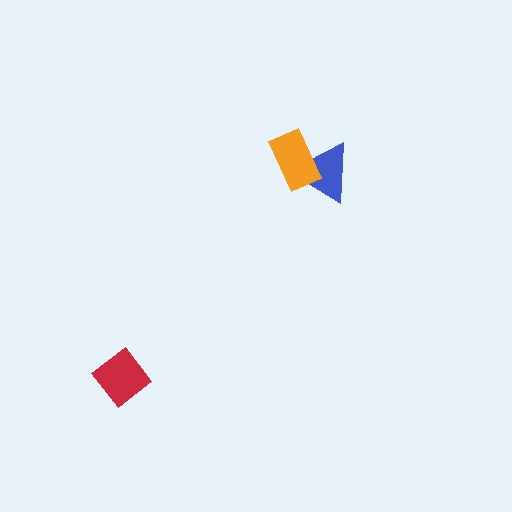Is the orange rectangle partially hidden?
No, no other shape covers it.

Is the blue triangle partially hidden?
Yes, it is partially covered by another shape.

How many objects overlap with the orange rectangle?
1 object overlaps with the orange rectangle.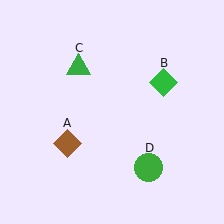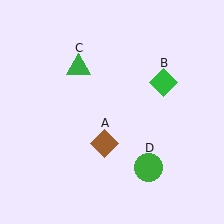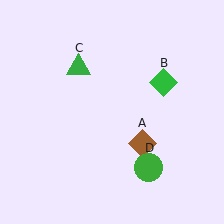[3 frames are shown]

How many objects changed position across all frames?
1 object changed position: brown diamond (object A).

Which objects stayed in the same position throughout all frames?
Green diamond (object B) and green triangle (object C) and green circle (object D) remained stationary.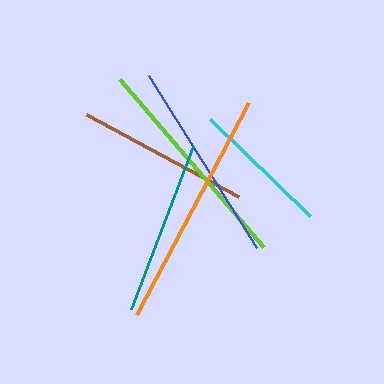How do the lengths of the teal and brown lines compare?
The teal and brown lines are approximately the same length.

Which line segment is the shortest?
The cyan line is the shortest at approximately 139 pixels.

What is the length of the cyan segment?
The cyan segment is approximately 139 pixels long.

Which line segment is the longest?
The orange line is the longest at approximately 239 pixels.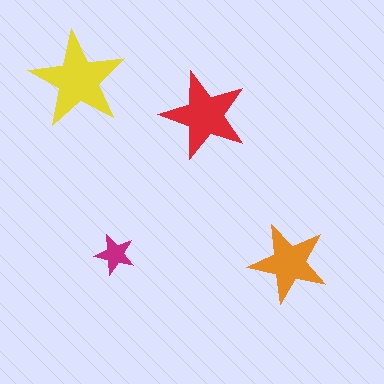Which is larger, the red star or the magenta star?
The red one.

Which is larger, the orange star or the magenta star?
The orange one.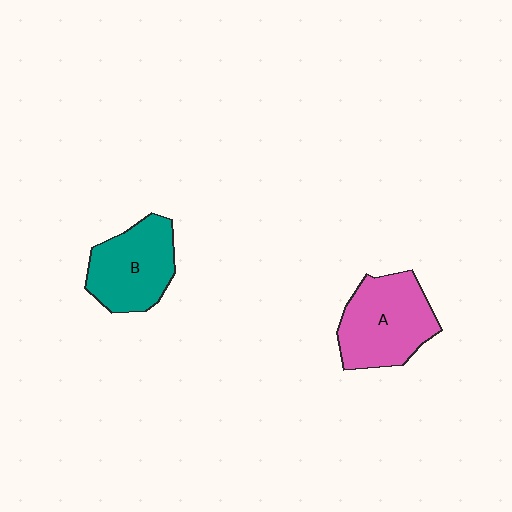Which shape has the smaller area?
Shape B (teal).